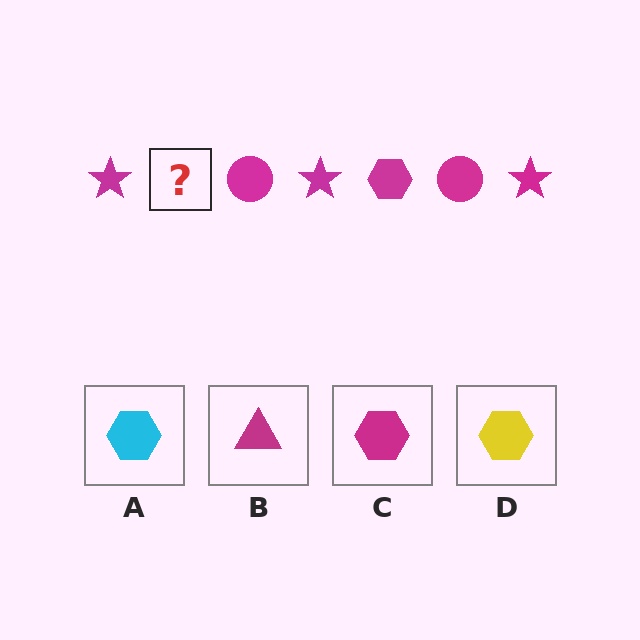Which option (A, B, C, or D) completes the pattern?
C.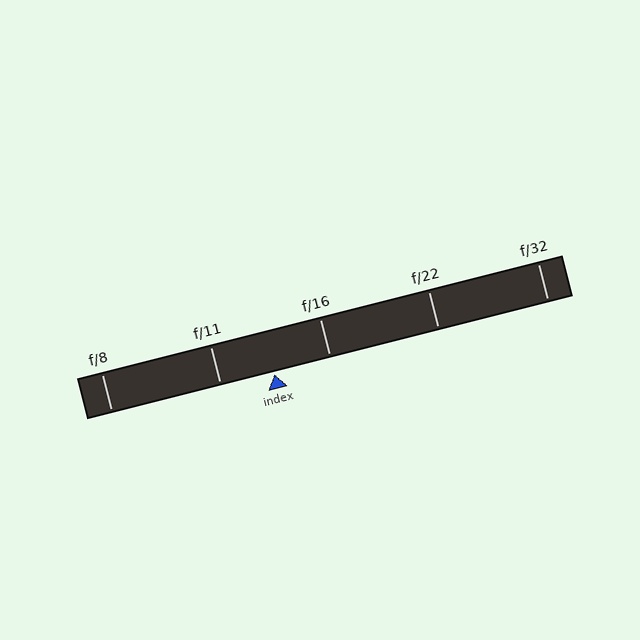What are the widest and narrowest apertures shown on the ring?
The widest aperture shown is f/8 and the narrowest is f/32.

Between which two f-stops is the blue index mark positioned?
The index mark is between f/11 and f/16.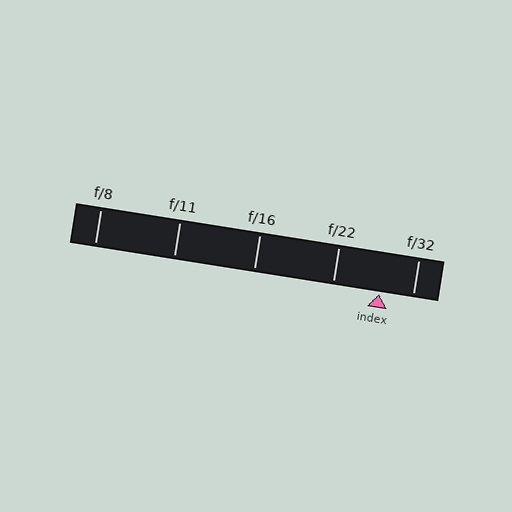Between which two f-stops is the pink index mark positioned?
The index mark is between f/22 and f/32.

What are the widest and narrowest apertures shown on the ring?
The widest aperture shown is f/8 and the narrowest is f/32.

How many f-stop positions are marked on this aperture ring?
There are 5 f-stop positions marked.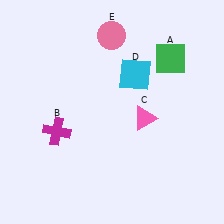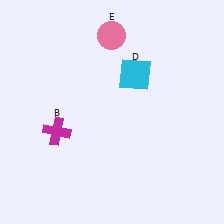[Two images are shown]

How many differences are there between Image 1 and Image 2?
There are 2 differences between the two images.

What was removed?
The green square (A), the pink triangle (C) were removed in Image 2.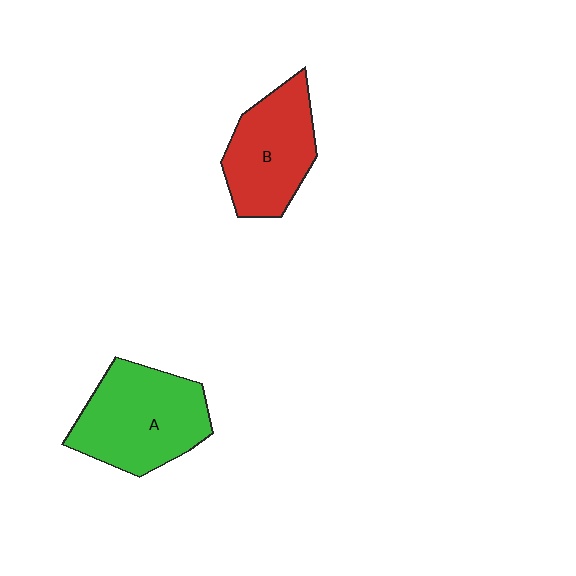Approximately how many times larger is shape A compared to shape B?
Approximately 1.2 times.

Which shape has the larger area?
Shape A (green).